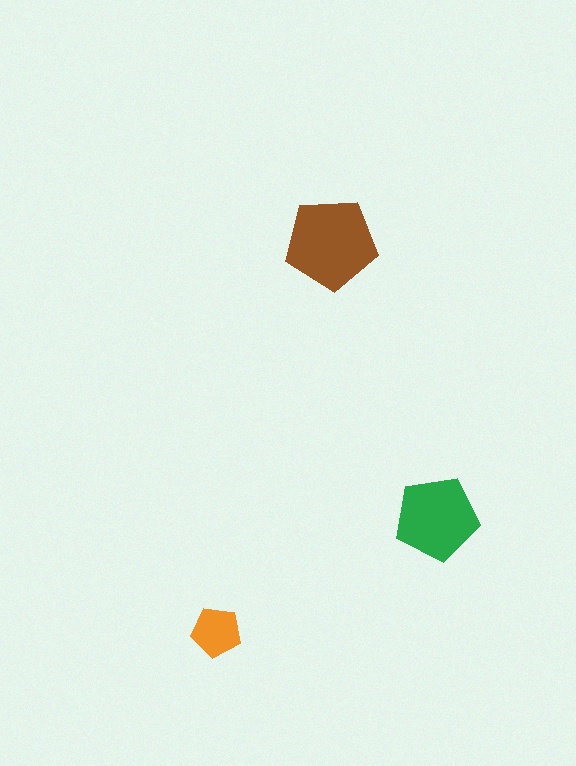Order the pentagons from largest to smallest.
the brown one, the green one, the orange one.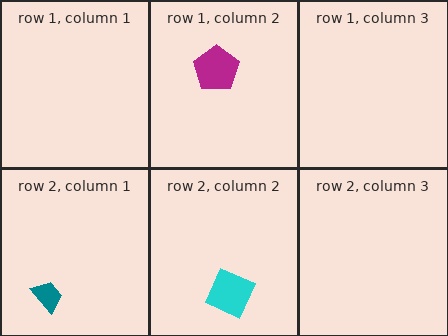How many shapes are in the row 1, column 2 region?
1.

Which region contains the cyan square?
The row 2, column 2 region.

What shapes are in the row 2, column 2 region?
The cyan square.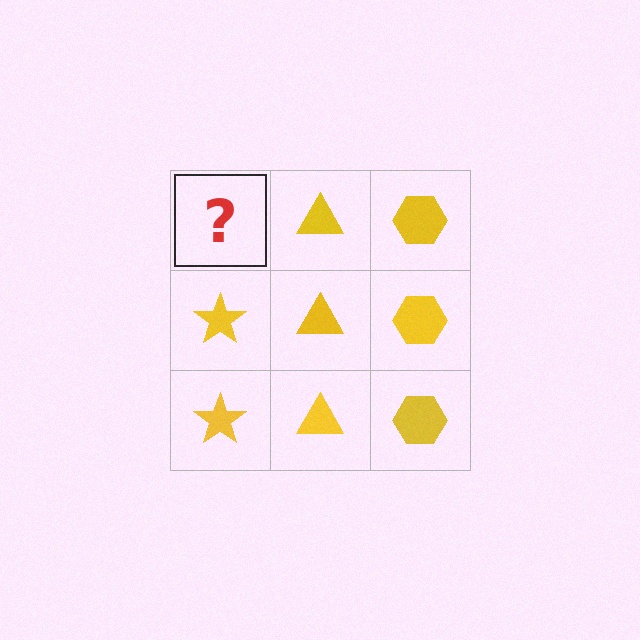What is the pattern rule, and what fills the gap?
The rule is that each column has a consistent shape. The gap should be filled with a yellow star.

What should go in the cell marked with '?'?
The missing cell should contain a yellow star.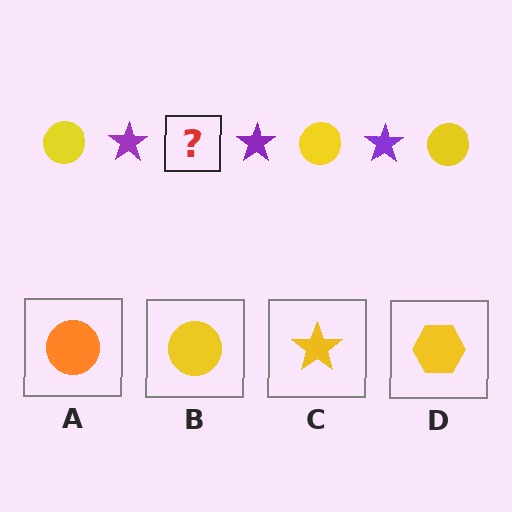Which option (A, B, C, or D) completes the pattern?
B.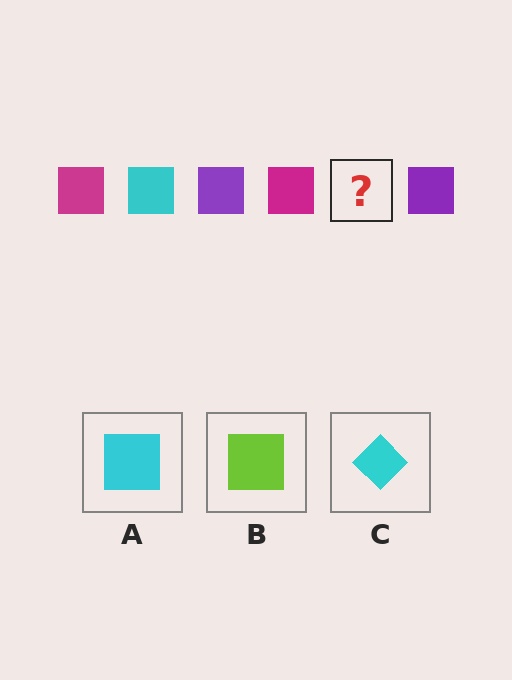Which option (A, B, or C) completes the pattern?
A.